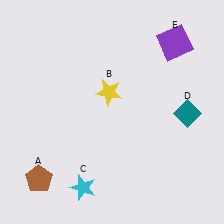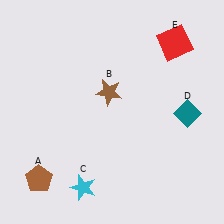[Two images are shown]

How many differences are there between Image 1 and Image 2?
There are 2 differences between the two images.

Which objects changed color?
B changed from yellow to brown. E changed from purple to red.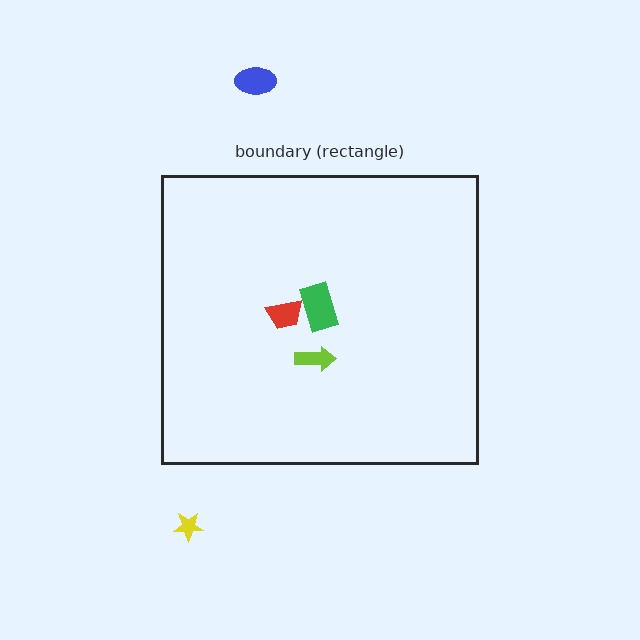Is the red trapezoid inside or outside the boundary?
Inside.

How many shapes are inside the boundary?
3 inside, 2 outside.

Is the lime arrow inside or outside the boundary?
Inside.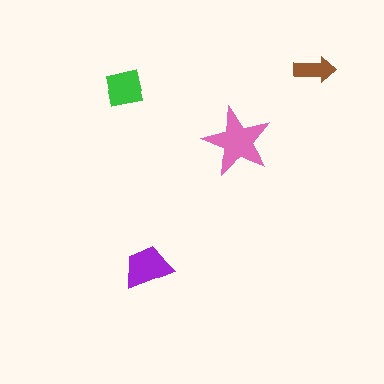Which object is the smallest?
The brown arrow.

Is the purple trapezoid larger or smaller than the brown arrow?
Larger.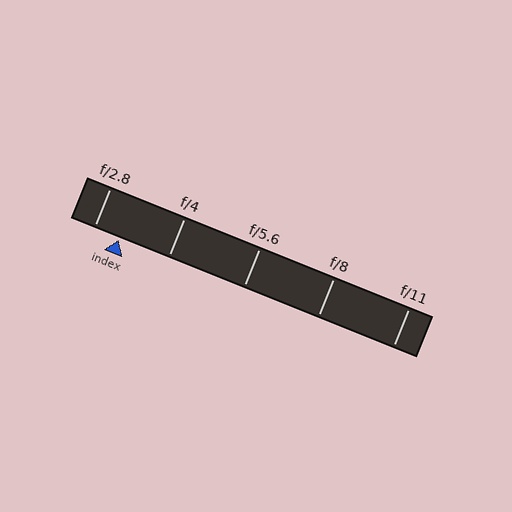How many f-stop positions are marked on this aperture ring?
There are 5 f-stop positions marked.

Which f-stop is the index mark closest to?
The index mark is closest to f/2.8.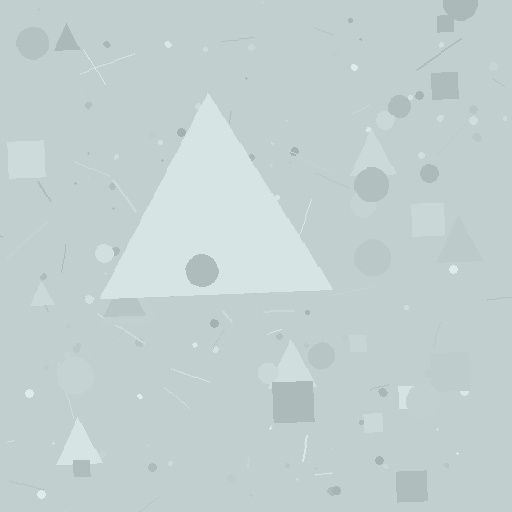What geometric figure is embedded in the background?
A triangle is embedded in the background.